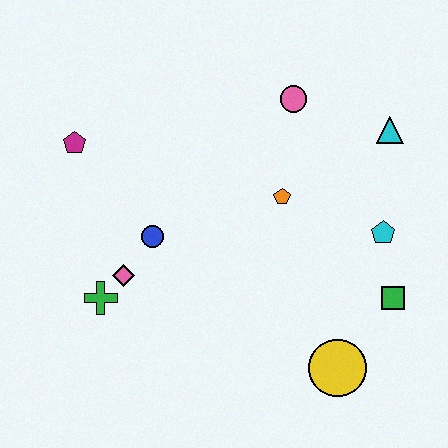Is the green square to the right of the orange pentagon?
Yes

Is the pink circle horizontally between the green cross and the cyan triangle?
Yes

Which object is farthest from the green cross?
The cyan triangle is farthest from the green cross.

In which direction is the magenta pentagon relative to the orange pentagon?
The magenta pentagon is to the left of the orange pentagon.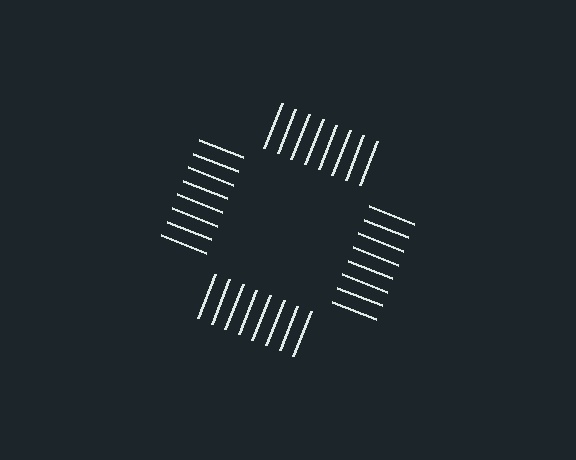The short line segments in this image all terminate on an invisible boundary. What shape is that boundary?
An illusory square — the line segments terminate on its edges but no continuous stroke is drawn.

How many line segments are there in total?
32 — 8 along each of the 4 edges.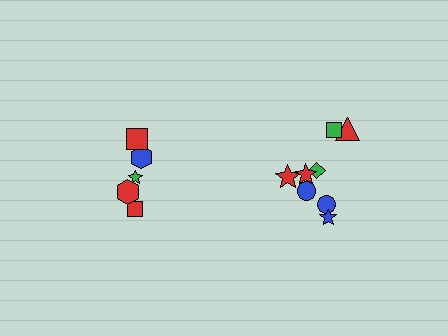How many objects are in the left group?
There are 5 objects.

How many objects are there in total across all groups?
There are 13 objects.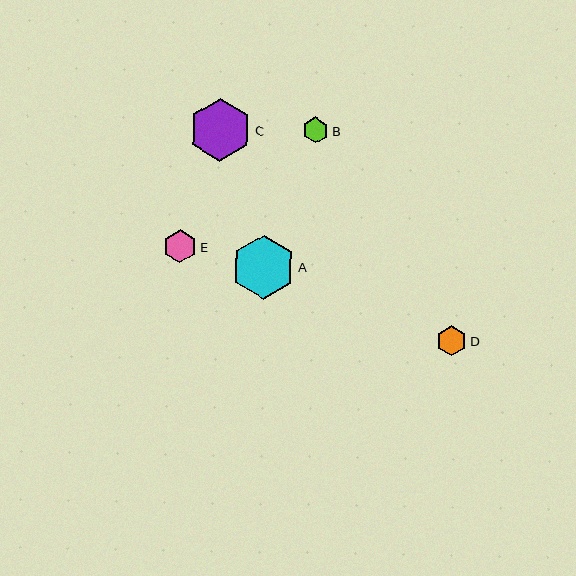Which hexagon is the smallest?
Hexagon B is the smallest with a size of approximately 26 pixels.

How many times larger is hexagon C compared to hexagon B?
Hexagon C is approximately 2.4 times the size of hexagon B.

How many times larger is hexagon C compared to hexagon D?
Hexagon C is approximately 2.1 times the size of hexagon D.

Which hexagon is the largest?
Hexagon A is the largest with a size of approximately 63 pixels.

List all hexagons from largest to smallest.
From largest to smallest: A, C, E, D, B.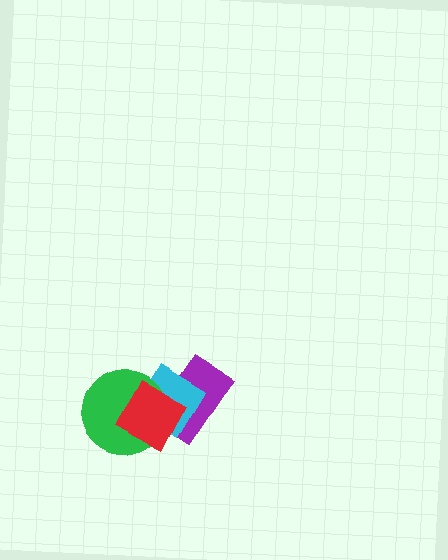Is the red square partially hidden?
No, no other shape covers it.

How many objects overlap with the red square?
3 objects overlap with the red square.